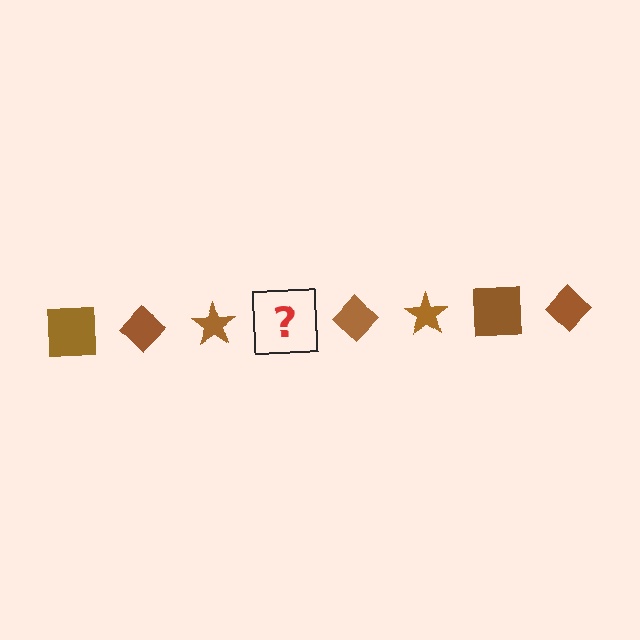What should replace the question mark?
The question mark should be replaced with a brown square.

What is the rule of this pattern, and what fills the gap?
The rule is that the pattern cycles through square, diamond, star shapes in brown. The gap should be filled with a brown square.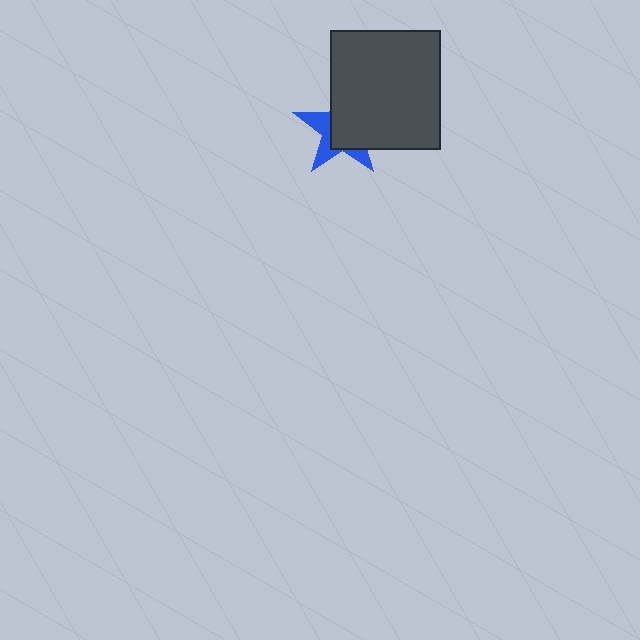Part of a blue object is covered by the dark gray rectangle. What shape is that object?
It is a star.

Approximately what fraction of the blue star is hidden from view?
Roughly 62% of the blue star is hidden behind the dark gray rectangle.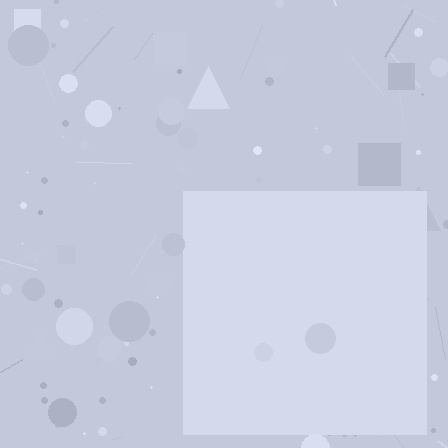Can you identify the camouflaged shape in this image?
The camouflaged shape is a square.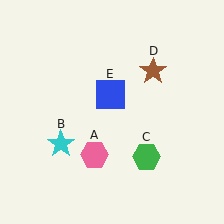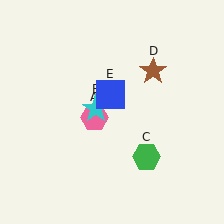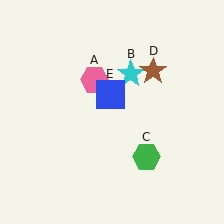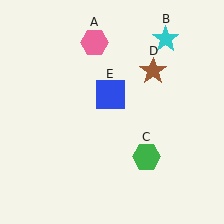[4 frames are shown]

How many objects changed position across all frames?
2 objects changed position: pink hexagon (object A), cyan star (object B).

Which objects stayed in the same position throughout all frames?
Green hexagon (object C) and brown star (object D) and blue square (object E) remained stationary.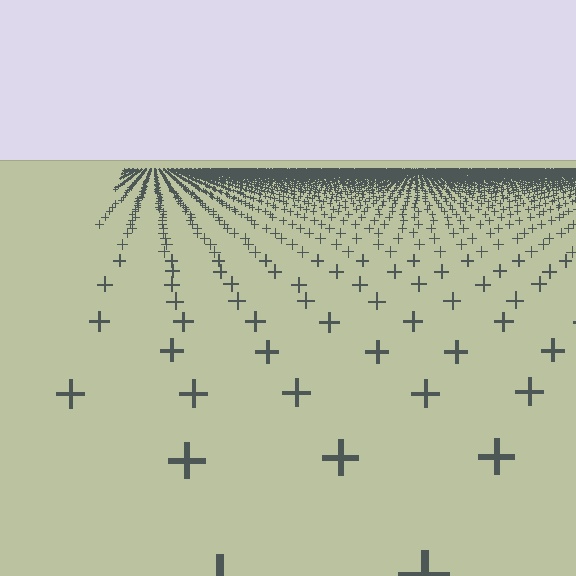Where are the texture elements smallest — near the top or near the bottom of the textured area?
Near the top.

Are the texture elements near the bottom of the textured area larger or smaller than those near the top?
Larger. Near the bottom, elements are closer to the viewer and appear at a bigger on-screen size.